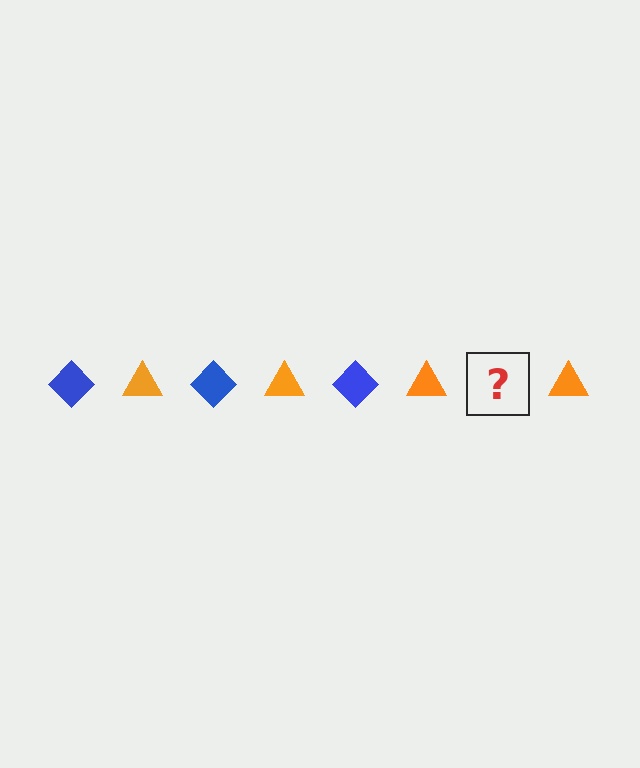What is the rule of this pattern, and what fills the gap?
The rule is that the pattern alternates between blue diamond and orange triangle. The gap should be filled with a blue diamond.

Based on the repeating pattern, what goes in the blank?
The blank should be a blue diamond.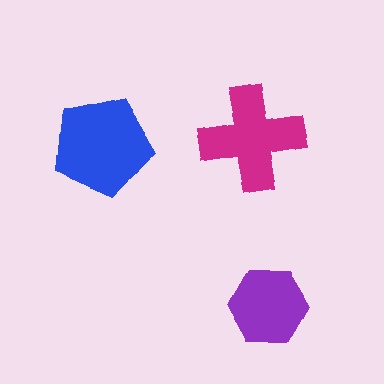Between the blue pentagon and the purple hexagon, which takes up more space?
The blue pentagon.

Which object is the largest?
The blue pentagon.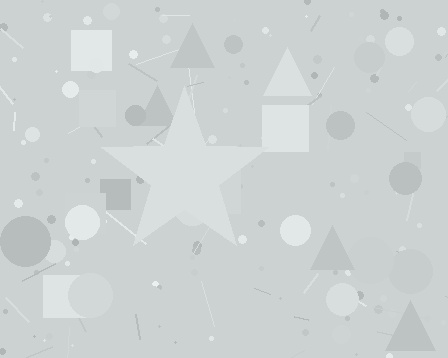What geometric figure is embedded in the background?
A star is embedded in the background.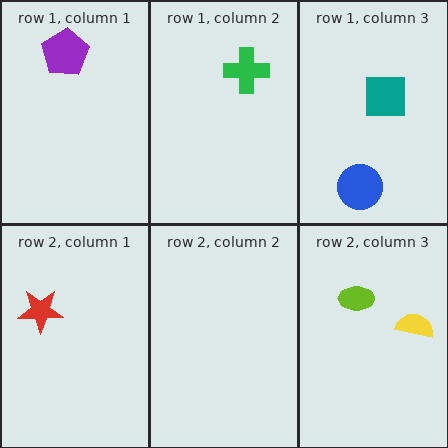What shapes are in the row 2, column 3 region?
The lime ellipse, the yellow semicircle.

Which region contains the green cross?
The row 1, column 2 region.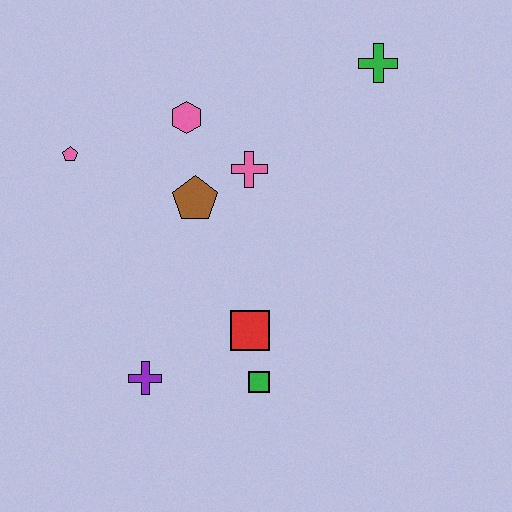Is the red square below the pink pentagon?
Yes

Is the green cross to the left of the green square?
No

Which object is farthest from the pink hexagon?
The green square is farthest from the pink hexagon.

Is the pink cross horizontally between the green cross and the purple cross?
Yes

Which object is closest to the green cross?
The pink cross is closest to the green cross.